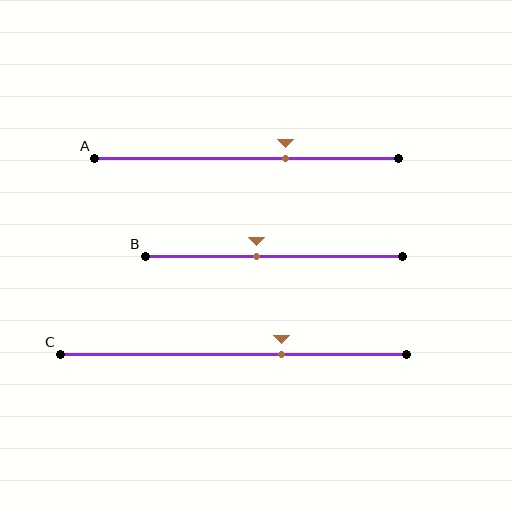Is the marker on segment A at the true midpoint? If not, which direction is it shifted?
No, the marker on segment A is shifted to the right by about 13% of the segment length.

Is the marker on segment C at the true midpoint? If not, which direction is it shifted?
No, the marker on segment C is shifted to the right by about 14% of the segment length.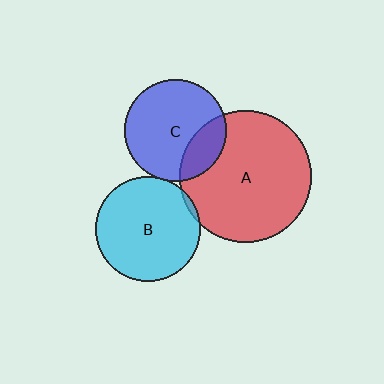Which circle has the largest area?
Circle A (red).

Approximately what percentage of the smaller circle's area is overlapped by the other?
Approximately 20%.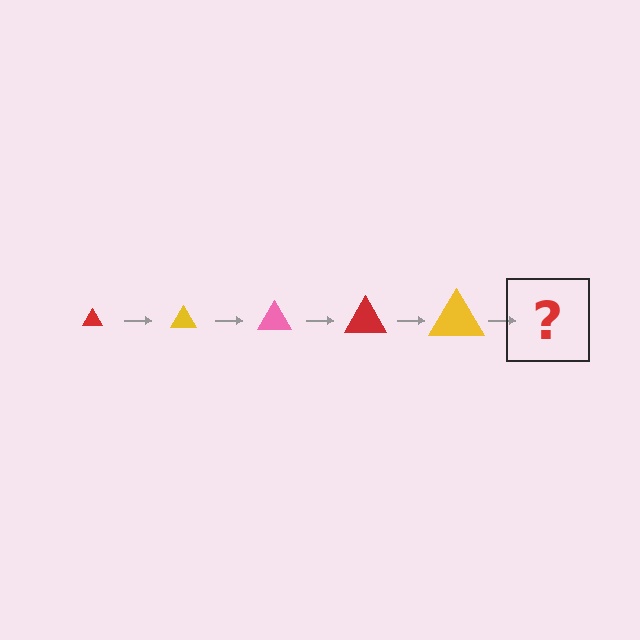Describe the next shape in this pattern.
It should be a pink triangle, larger than the previous one.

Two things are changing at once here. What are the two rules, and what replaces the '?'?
The two rules are that the triangle grows larger each step and the color cycles through red, yellow, and pink. The '?' should be a pink triangle, larger than the previous one.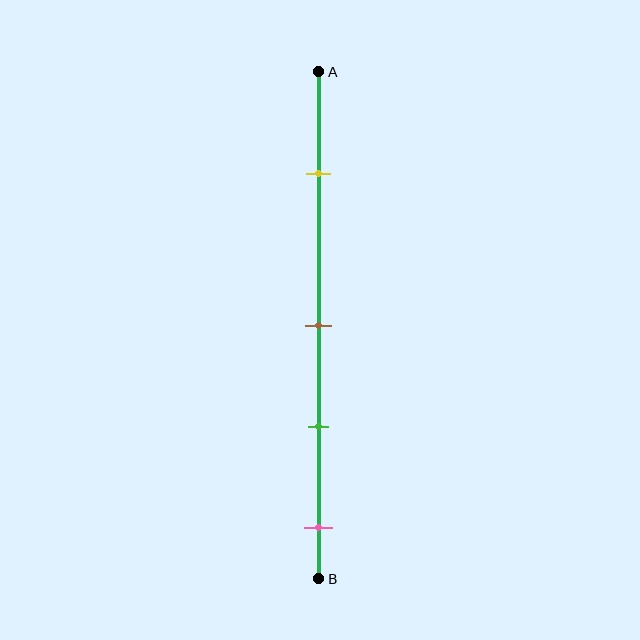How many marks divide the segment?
There are 4 marks dividing the segment.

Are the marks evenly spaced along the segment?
No, the marks are not evenly spaced.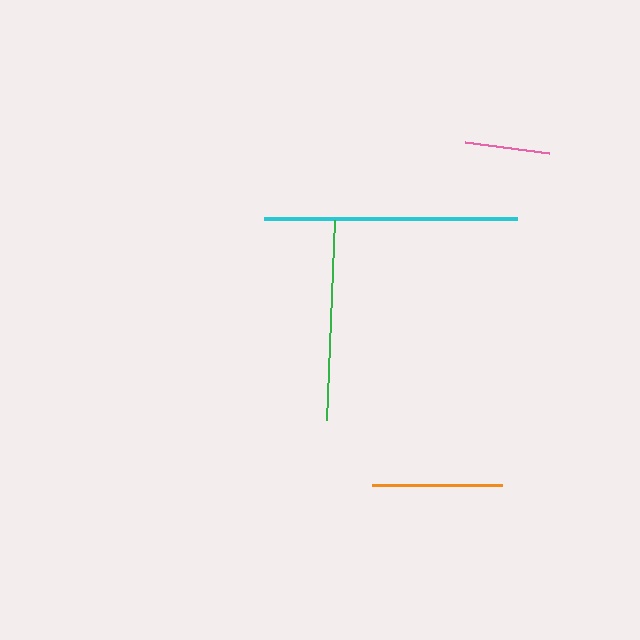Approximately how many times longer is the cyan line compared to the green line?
The cyan line is approximately 1.3 times the length of the green line.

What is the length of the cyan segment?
The cyan segment is approximately 253 pixels long.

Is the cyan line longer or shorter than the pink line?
The cyan line is longer than the pink line.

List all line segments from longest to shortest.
From longest to shortest: cyan, green, orange, pink.